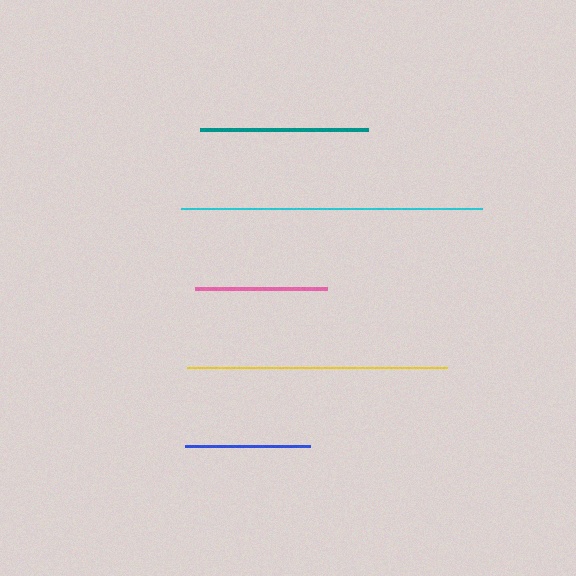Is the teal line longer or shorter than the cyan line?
The cyan line is longer than the teal line.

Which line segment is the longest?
The cyan line is the longest at approximately 301 pixels.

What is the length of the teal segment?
The teal segment is approximately 168 pixels long.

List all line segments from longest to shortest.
From longest to shortest: cyan, yellow, teal, pink, blue.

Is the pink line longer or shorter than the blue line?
The pink line is longer than the blue line.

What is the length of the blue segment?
The blue segment is approximately 125 pixels long.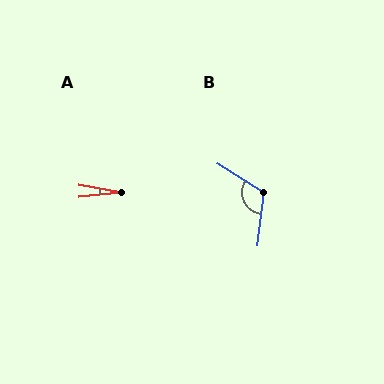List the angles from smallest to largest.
A (16°), B (115°).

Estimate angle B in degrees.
Approximately 115 degrees.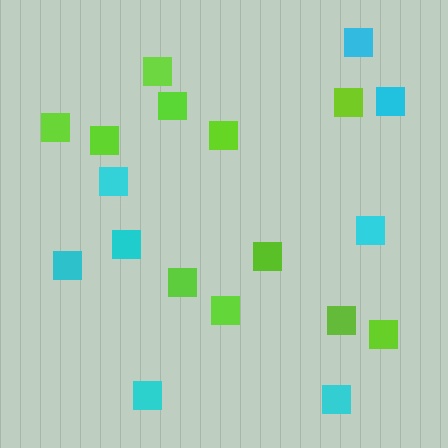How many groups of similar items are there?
There are 2 groups: one group of lime squares (11) and one group of cyan squares (8).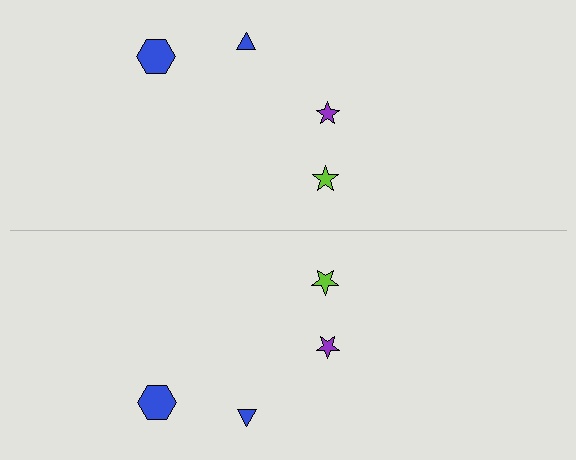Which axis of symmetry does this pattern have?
The pattern has a horizontal axis of symmetry running through the center of the image.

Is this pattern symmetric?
Yes, this pattern has bilateral (reflection) symmetry.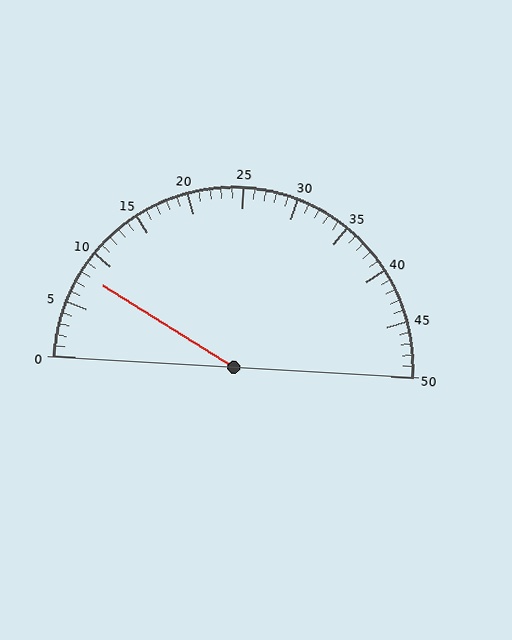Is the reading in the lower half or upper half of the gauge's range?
The reading is in the lower half of the range (0 to 50).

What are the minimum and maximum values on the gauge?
The gauge ranges from 0 to 50.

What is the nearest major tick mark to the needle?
The nearest major tick mark is 10.